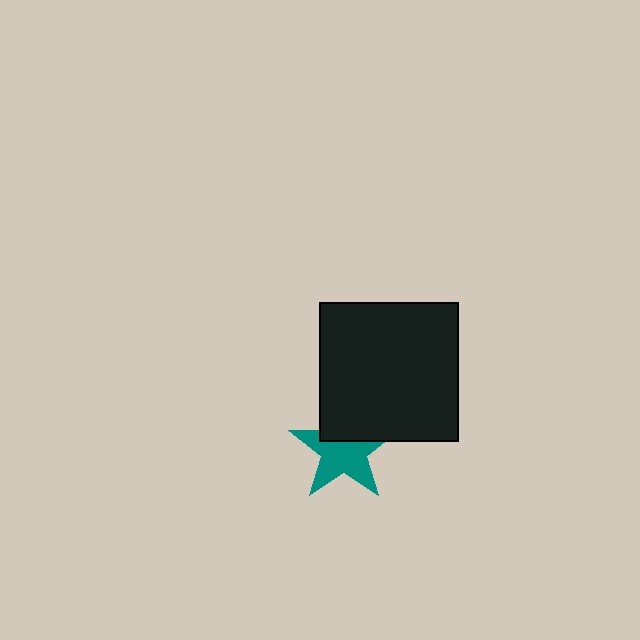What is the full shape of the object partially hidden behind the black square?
The partially hidden object is a teal star.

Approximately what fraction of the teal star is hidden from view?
Roughly 34% of the teal star is hidden behind the black square.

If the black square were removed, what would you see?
You would see the complete teal star.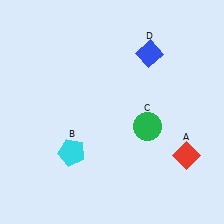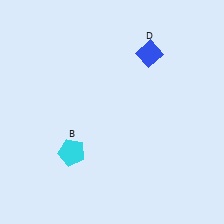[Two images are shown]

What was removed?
The red diamond (A), the green circle (C) were removed in Image 2.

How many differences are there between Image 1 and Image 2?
There are 2 differences between the two images.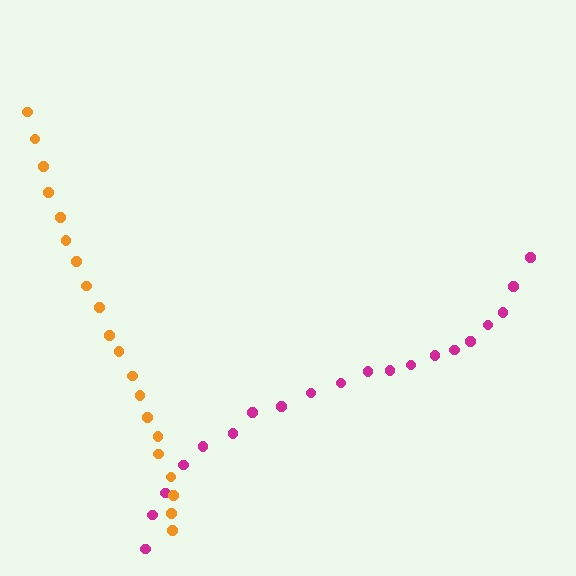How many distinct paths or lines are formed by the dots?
There are 2 distinct paths.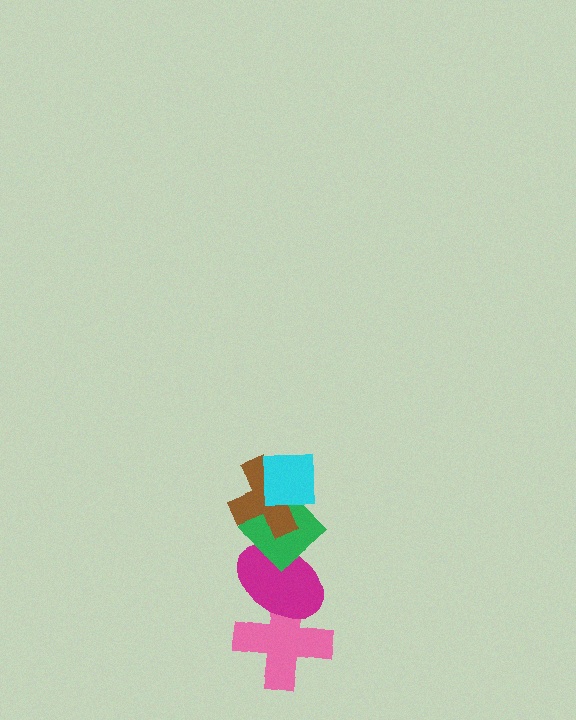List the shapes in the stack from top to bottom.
From top to bottom: the cyan square, the brown cross, the green diamond, the magenta ellipse, the pink cross.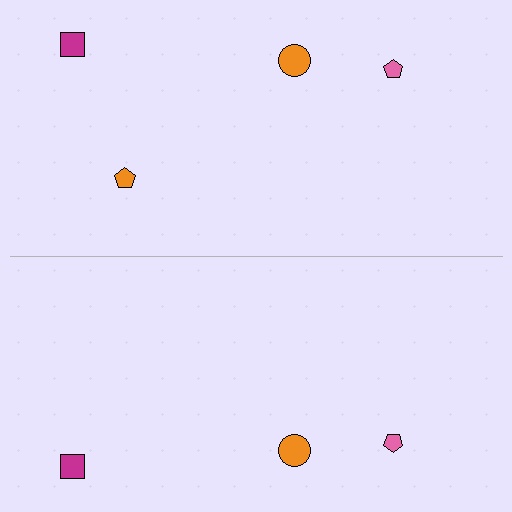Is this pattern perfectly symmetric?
No, the pattern is not perfectly symmetric. A orange pentagon is missing from the bottom side.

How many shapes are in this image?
There are 7 shapes in this image.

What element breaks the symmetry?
A orange pentagon is missing from the bottom side.